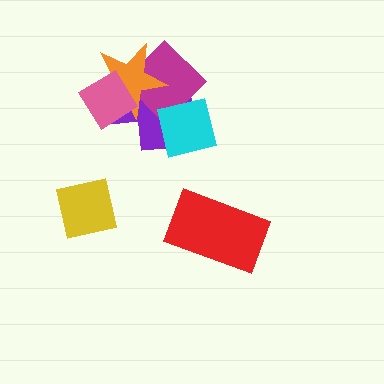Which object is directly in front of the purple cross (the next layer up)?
The magenta diamond is directly in front of the purple cross.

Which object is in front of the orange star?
The pink diamond is in front of the orange star.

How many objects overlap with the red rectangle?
0 objects overlap with the red rectangle.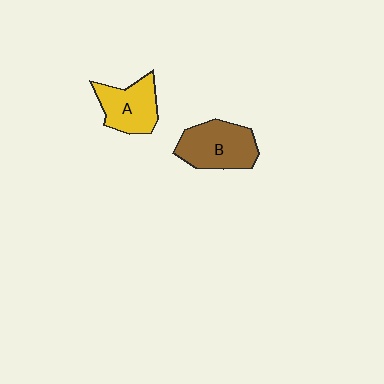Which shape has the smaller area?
Shape A (yellow).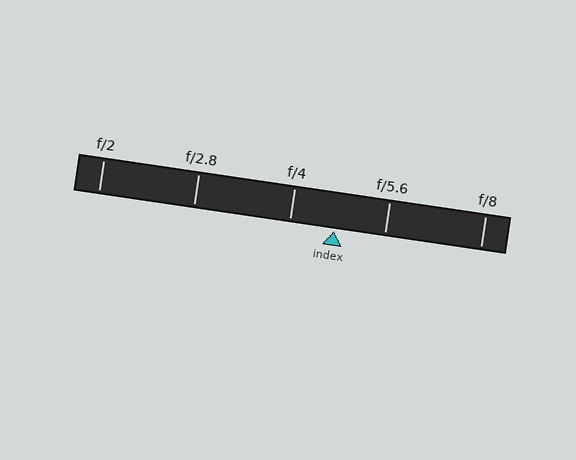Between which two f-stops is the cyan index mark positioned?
The index mark is between f/4 and f/5.6.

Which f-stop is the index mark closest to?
The index mark is closest to f/4.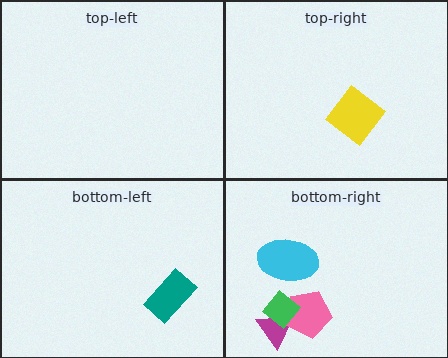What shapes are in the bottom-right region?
The magenta triangle, the cyan ellipse, the pink pentagon, the green diamond.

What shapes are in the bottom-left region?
The teal rectangle.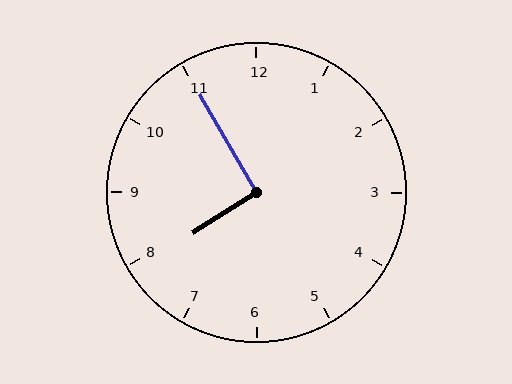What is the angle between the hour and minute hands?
Approximately 92 degrees.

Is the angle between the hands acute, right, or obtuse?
It is right.